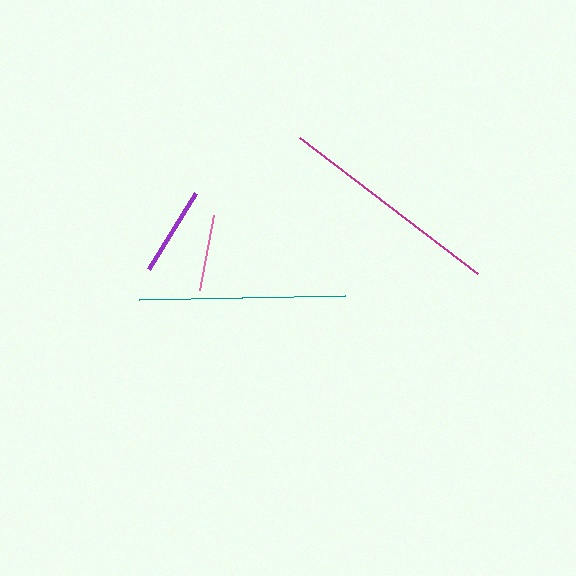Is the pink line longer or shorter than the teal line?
The teal line is longer than the pink line.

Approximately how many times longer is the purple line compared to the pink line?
The purple line is approximately 1.2 times the length of the pink line.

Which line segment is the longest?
The magenta line is the longest at approximately 223 pixels.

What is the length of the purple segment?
The purple segment is approximately 90 pixels long.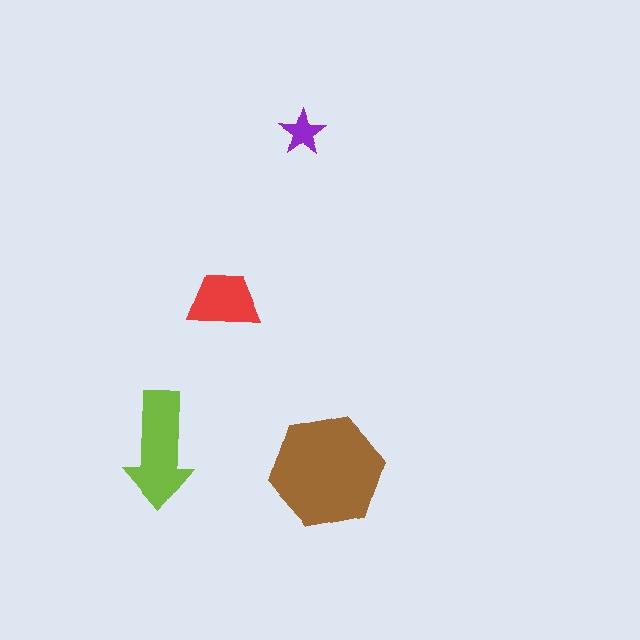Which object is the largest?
The brown hexagon.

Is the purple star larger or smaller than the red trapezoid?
Smaller.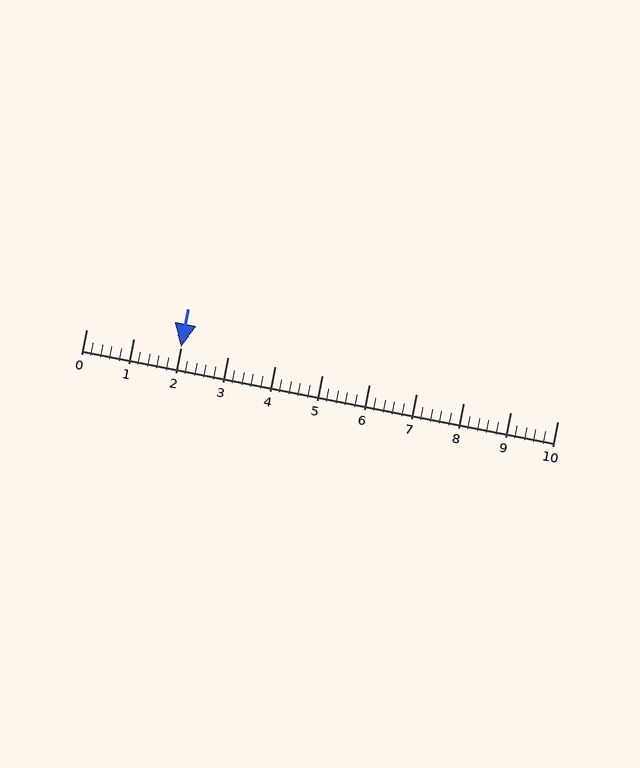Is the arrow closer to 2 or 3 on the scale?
The arrow is closer to 2.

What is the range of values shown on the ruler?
The ruler shows values from 0 to 10.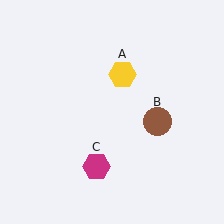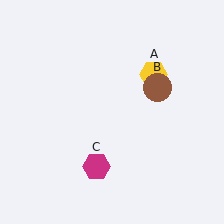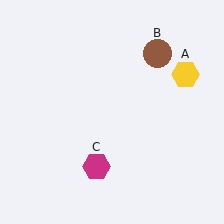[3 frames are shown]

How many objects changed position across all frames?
2 objects changed position: yellow hexagon (object A), brown circle (object B).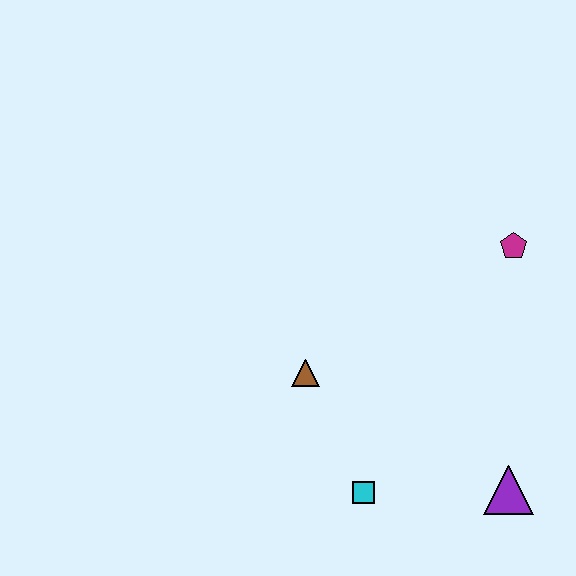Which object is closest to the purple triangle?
The cyan square is closest to the purple triangle.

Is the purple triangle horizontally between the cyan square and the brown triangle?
No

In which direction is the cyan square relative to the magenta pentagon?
The cyan square is below the magenta pentagon.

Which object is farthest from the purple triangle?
The magenta pentagon is farthest from the purple triangle.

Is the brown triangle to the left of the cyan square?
Yes